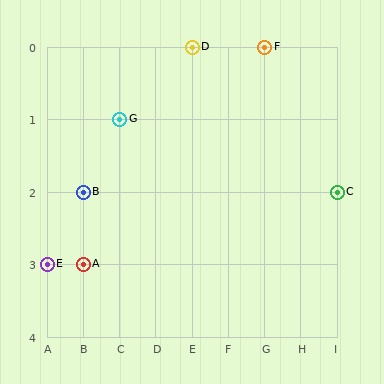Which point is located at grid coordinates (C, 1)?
Point G is at (C, 1).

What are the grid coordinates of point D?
Point D is at grid coordinates (E, 0).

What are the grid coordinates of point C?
Point C is at grid coordinates (I, 2).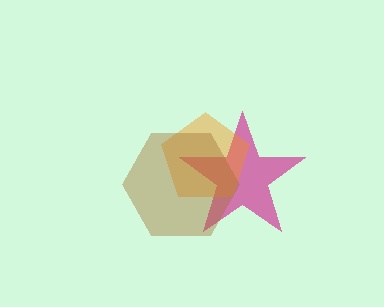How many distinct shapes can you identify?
There are 3 distinct shapes: a magenta star, an orange pentagon, a brown hexagon.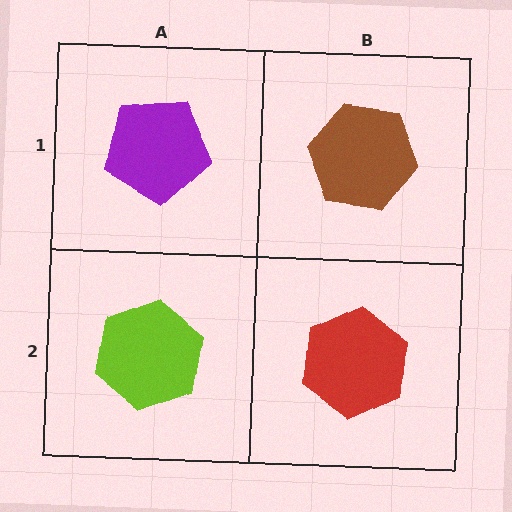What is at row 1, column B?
A brown hexagon.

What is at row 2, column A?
A lime hexagon.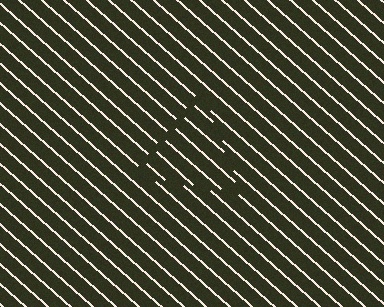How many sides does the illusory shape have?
3 sides — the line-ends trace a triangle.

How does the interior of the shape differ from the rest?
The interior of the shape contains the same grating, shifted by half a period — the contour is defined by the phase discontinuity where line-ends from the inner and outer gratings abut.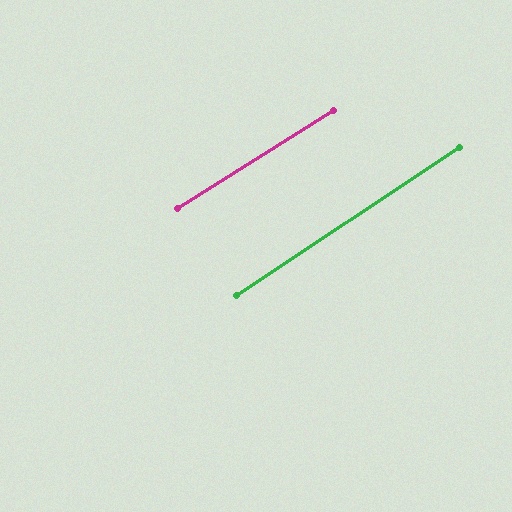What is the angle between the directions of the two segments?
Approximately 2 degrees.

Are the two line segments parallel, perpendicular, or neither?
Parallel — their directions differ by only 1.7°.